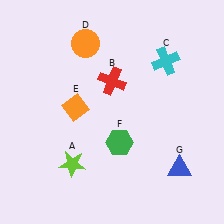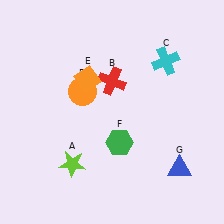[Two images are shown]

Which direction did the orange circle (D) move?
The orange circle (D) moved down.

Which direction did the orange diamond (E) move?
The orange diamond (E) moved up.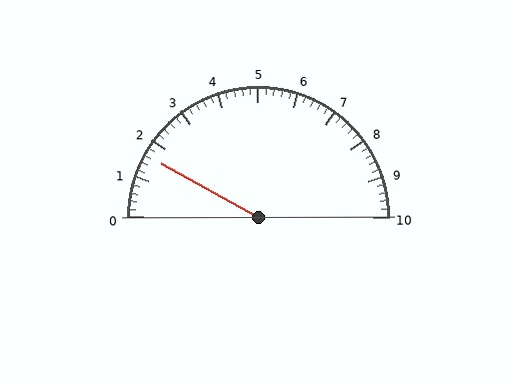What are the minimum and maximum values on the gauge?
The gauge ranges from 0 to 10.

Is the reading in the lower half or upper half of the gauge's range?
The reading is in the lower half of the range (0 to 10).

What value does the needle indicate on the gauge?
The needle indicates approximately 1.6.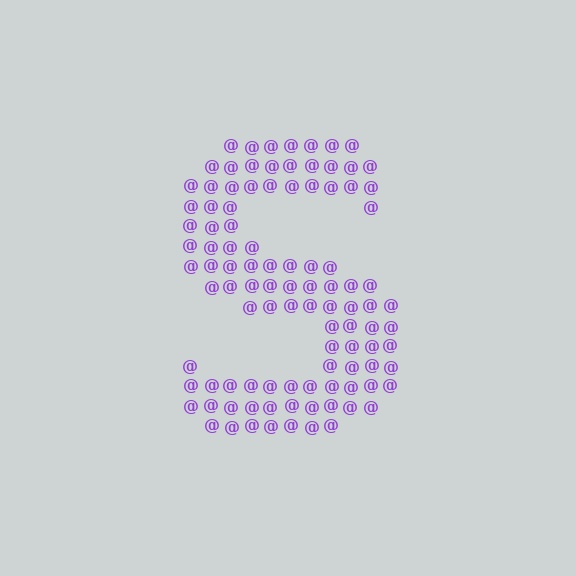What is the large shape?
The large shape is the letter S.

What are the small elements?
The small elements are at signs.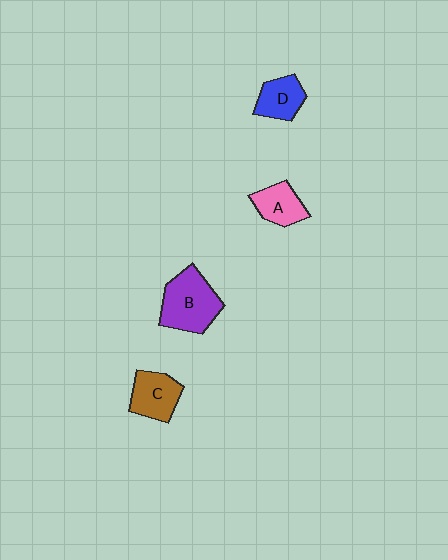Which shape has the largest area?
Shape B (purple).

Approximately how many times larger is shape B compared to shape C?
Approximately 1.4 times.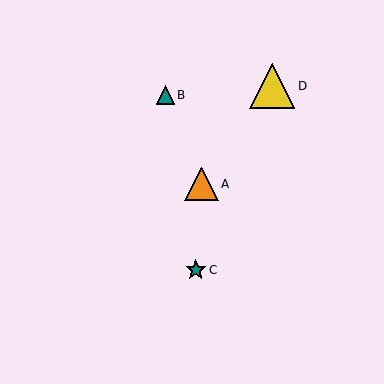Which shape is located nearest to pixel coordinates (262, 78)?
The yellow triangle (labeled D) at (272, 86) is nearest to that location.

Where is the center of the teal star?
The center of the teal star is at (196, 270).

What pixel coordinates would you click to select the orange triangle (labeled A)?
Click at (202, 184) to select the orange triangle A.